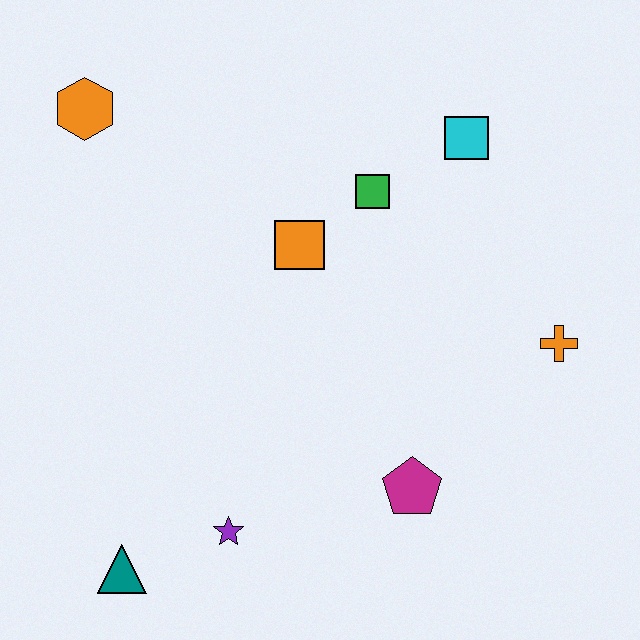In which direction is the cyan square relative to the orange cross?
The cyan square is above the orange cross.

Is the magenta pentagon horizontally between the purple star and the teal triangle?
No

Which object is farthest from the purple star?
The cyan square is farthest from the purple star.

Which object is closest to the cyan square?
The green square is closest to the cyan square.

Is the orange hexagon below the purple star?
No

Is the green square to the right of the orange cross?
No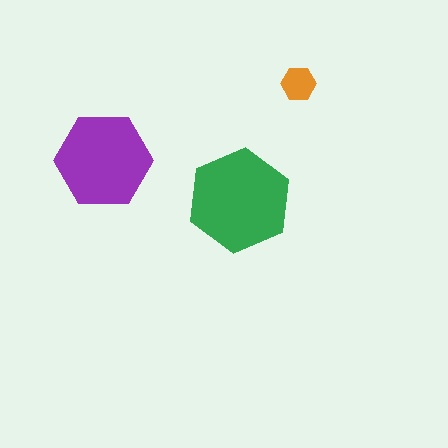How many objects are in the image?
There are 3 objects in the image.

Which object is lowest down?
The green hexagon is bottommost.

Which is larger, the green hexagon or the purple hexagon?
The green one.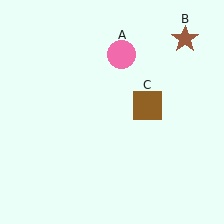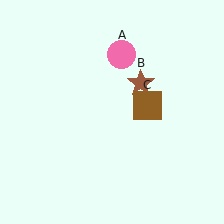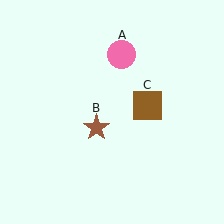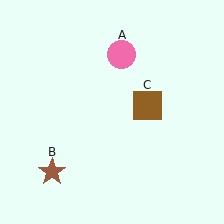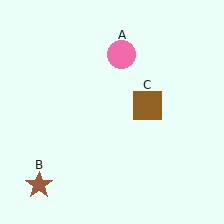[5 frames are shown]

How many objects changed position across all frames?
1 object changed position: brown star (object B).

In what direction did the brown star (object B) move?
The brown star (object B) moved down and to the left.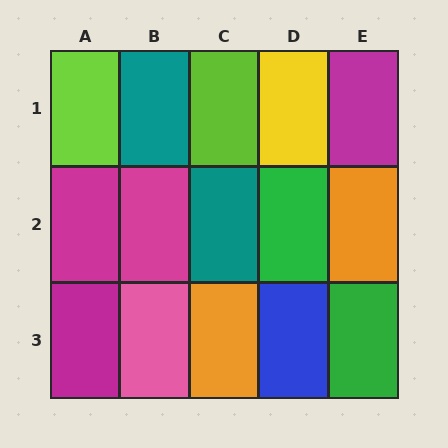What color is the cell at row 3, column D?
Blue.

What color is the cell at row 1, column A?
Lime.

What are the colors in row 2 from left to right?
Magenta, magenta, teal, green, orange.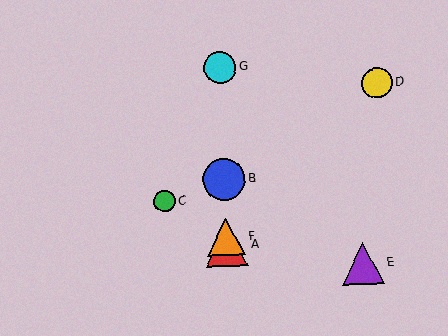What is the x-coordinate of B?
Object B is at x≈224.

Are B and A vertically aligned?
Yes, both are at x≈224.